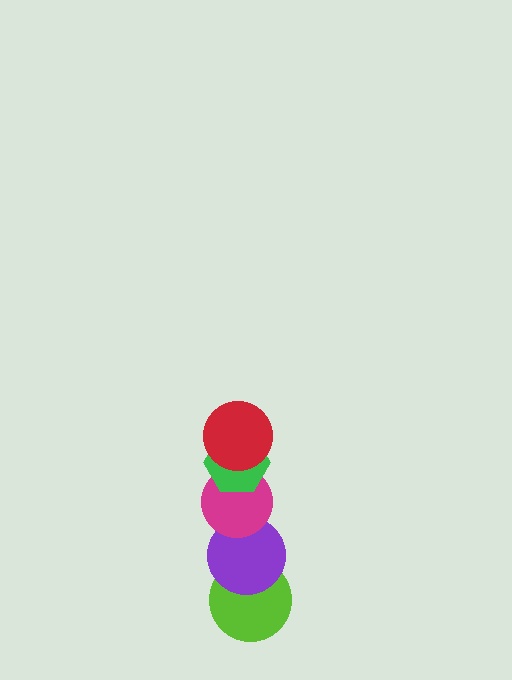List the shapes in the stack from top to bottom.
From top to bottom: the red circle, the green hexagon, the magenta circle, the purple circle, the lime circle.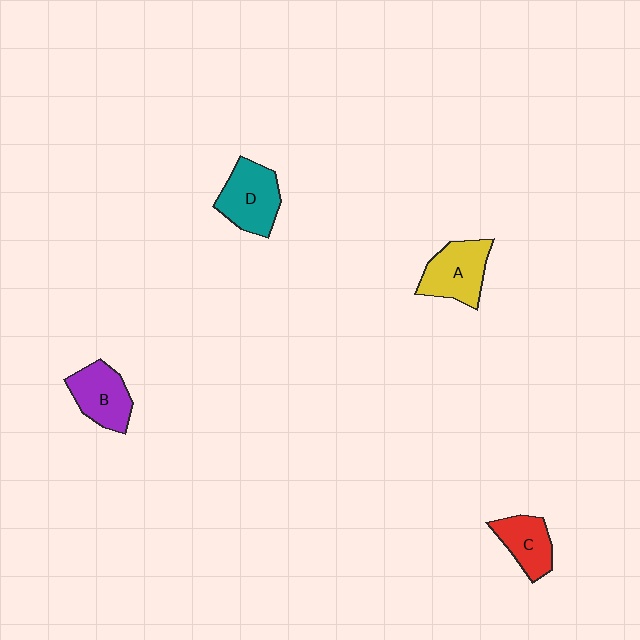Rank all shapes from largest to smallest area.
From largest to smallest: D (teal), A (yellow), B (purple), C (red).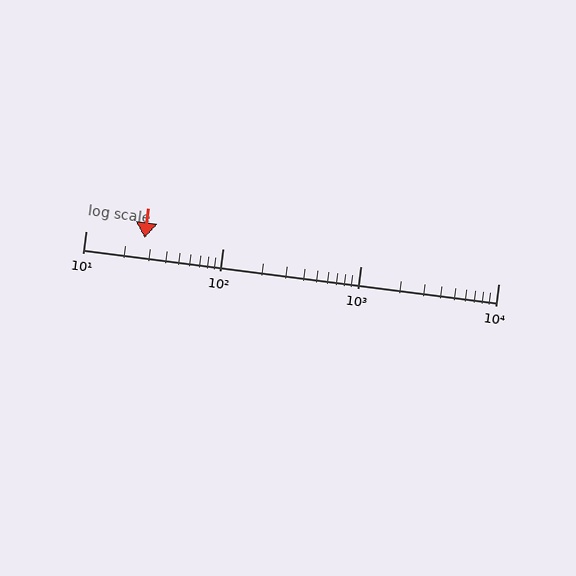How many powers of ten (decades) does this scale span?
The scale spans 3 decades, from 10 to 10000.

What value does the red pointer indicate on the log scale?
The pointer indicates approximately 27.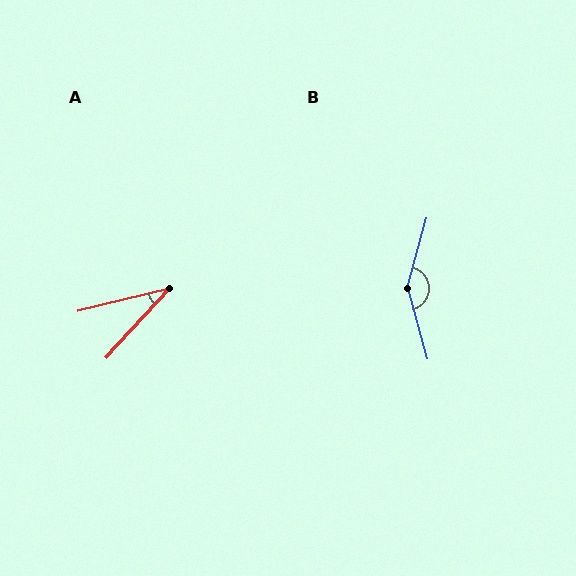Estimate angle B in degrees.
Approximately 150 degrees.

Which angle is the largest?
B, at approximately 150 degrees.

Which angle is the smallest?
A, at approximately 33 degrees.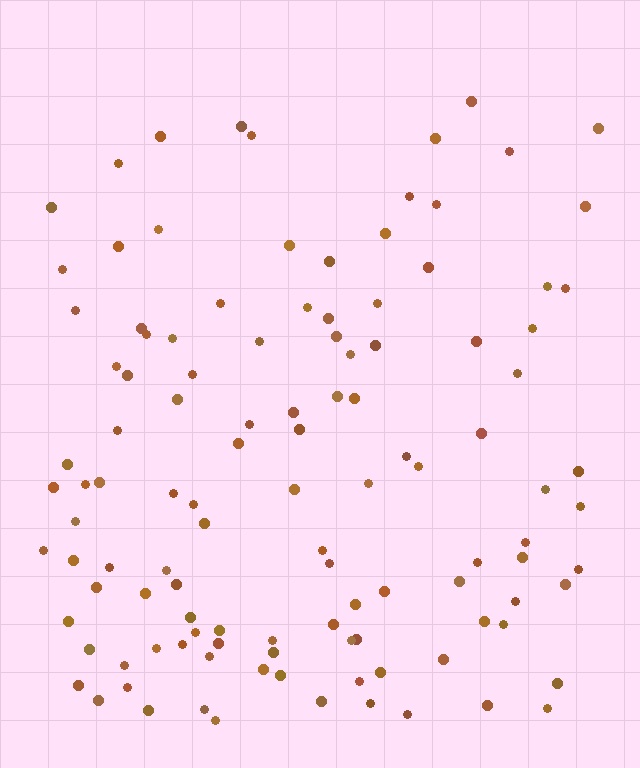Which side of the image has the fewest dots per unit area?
The top.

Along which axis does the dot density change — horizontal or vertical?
Vertical.